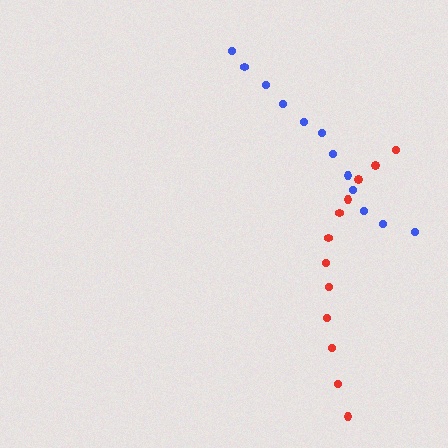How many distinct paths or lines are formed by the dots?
There are 2 distinct paths.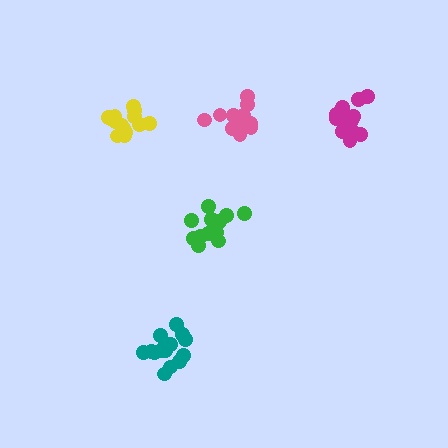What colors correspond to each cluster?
The clusters are colored: yellow, magenta, teal, green, pink.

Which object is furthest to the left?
The yellow cluster is leftmost.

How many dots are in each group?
Group 1: 14 dots, Group 2: 16 dots, Group 3: 15 dots, Group 4: 14 dots, Group 5: 12 dots (71 total).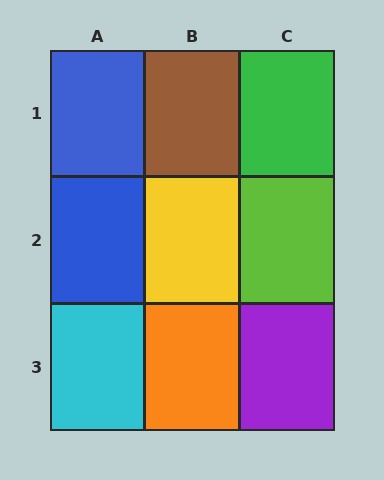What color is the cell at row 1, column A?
Blue.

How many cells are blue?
2 cells are blue.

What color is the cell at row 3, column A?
Cyan.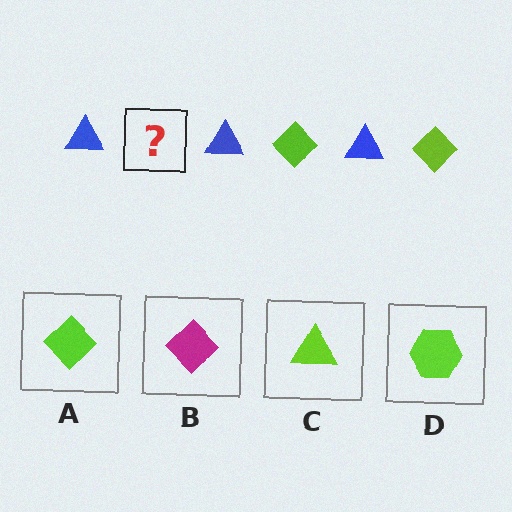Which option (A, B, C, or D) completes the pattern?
A.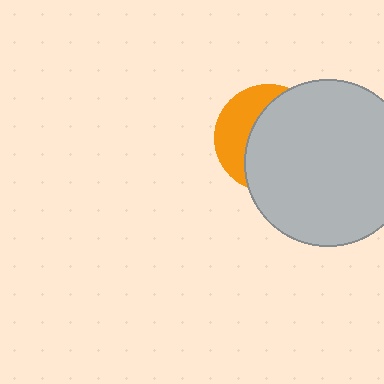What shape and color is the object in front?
The object in front is a light gray circle.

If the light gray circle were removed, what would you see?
You would see the complete orange circle.